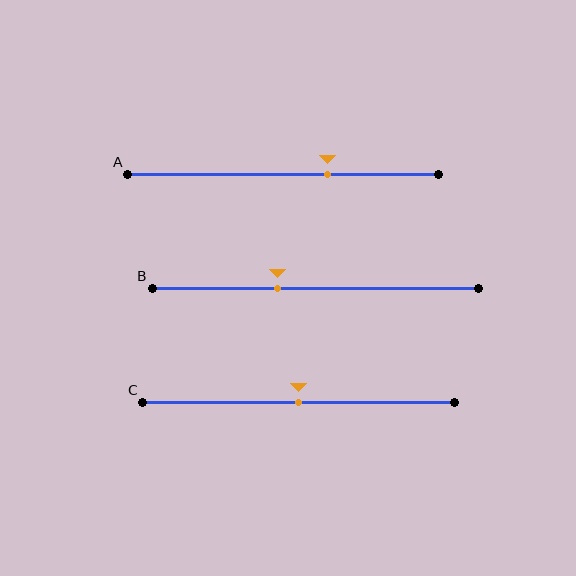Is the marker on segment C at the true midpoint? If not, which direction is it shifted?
Yes, the marker on segment C is at the true midpoint.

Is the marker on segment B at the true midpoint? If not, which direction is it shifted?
No, the marker on segment B is shifted to the left by about 12% of the segment length.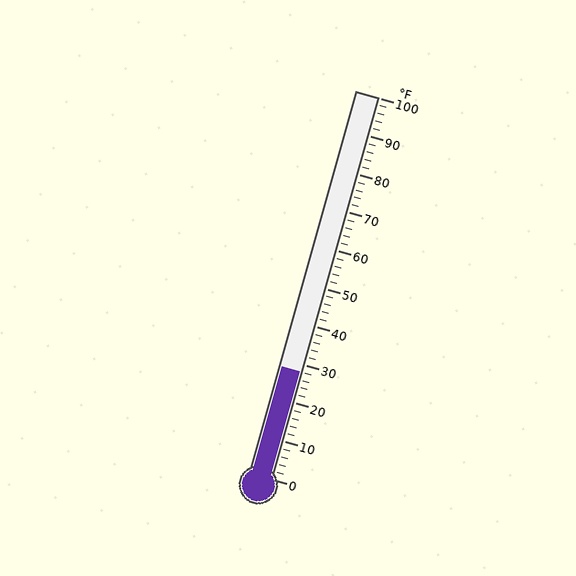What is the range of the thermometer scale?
The thermometer scale ranges from 0°F to 100°F.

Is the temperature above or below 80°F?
The temperature is below 80°F.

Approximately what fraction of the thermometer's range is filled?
The thermometer is filled to approximately 30% of its range.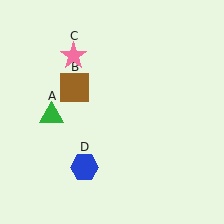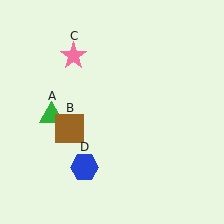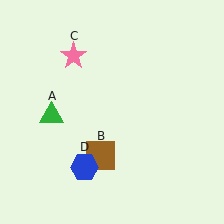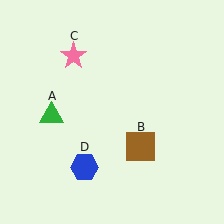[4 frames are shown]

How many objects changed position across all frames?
1 object changed position: brown square (object B).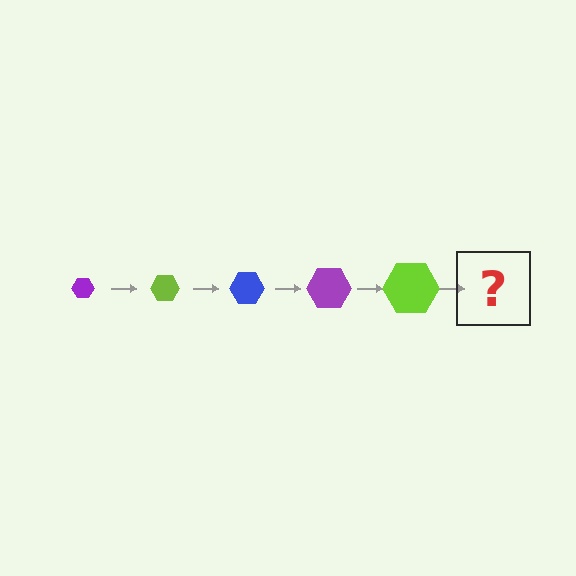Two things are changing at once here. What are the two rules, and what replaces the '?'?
The two rules are that the hexagon grows larger each step and the color cycles through purple, lime, and blue. The '?' should be a blue hexagon, larger than the previous one.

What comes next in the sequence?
The next element should be a blue hexagon, larger than the previous one.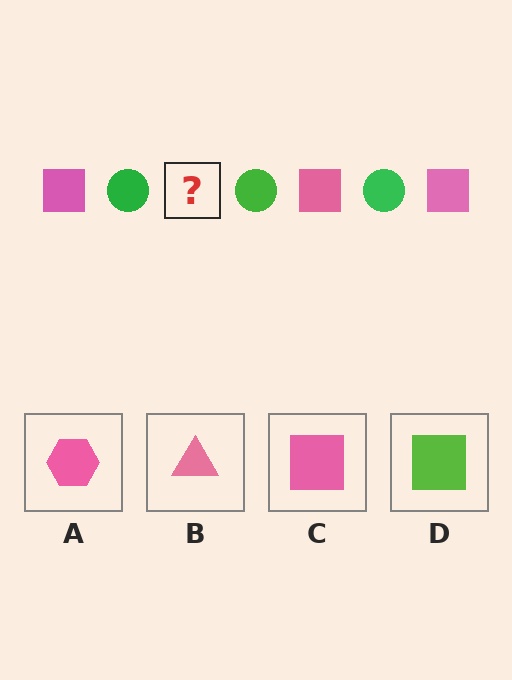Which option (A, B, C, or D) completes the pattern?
C.